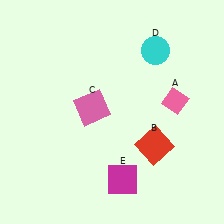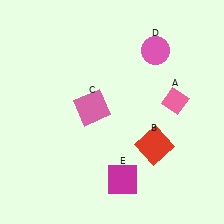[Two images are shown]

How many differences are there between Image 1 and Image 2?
There is 1 difference between the two images.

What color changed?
The circle (D) changed from cyan in Image 1 to pink in Image 2.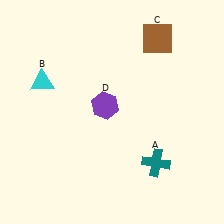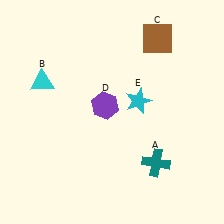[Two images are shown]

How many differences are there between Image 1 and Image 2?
There is 1 difference between the two images.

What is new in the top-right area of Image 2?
A cyan star (E) was added in the top-right area of Image 2.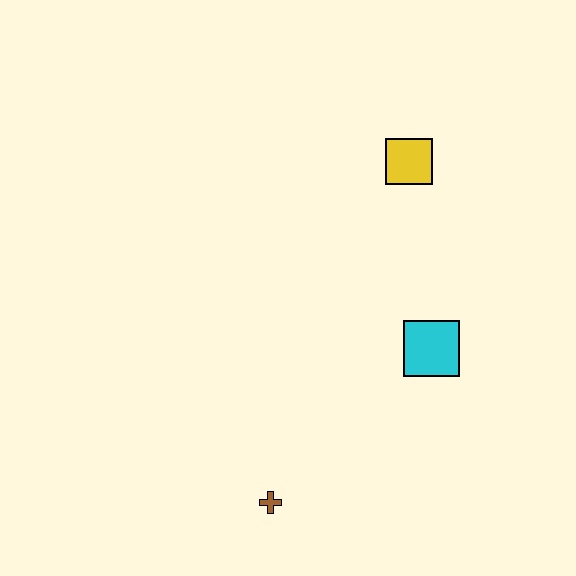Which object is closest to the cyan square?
The yellow square is closest to the cyan square.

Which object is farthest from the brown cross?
The yellow square is farthest from the brown cross.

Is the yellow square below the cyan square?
No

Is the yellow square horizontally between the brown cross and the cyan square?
Yes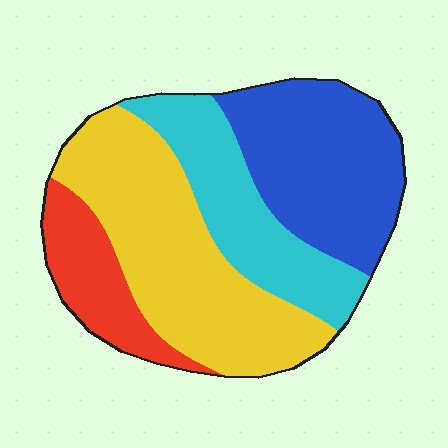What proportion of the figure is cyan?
Cyan takes up between a sixth and a third of the figure.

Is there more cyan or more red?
Cyan.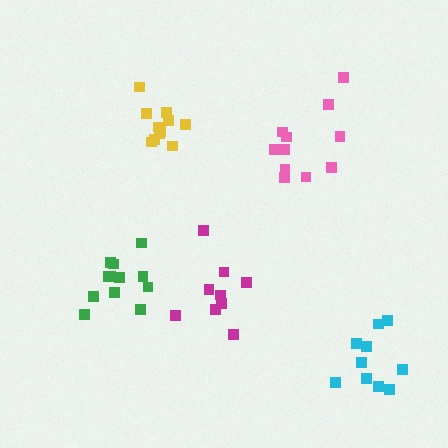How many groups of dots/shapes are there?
There are 5 groups.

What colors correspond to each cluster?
The clusters are colored: green, yellow, pink, cyan, magenta.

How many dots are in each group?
Group 1: 12 dots, Group 2: 11 dots, Group 3: 11 dots, Group 4: 10 dots, Group 5: 9 dots (53 total).